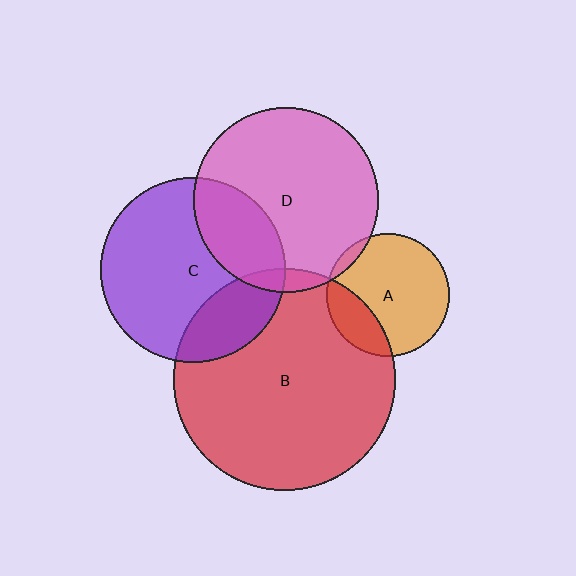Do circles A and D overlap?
Yes.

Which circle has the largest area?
Circle B (red).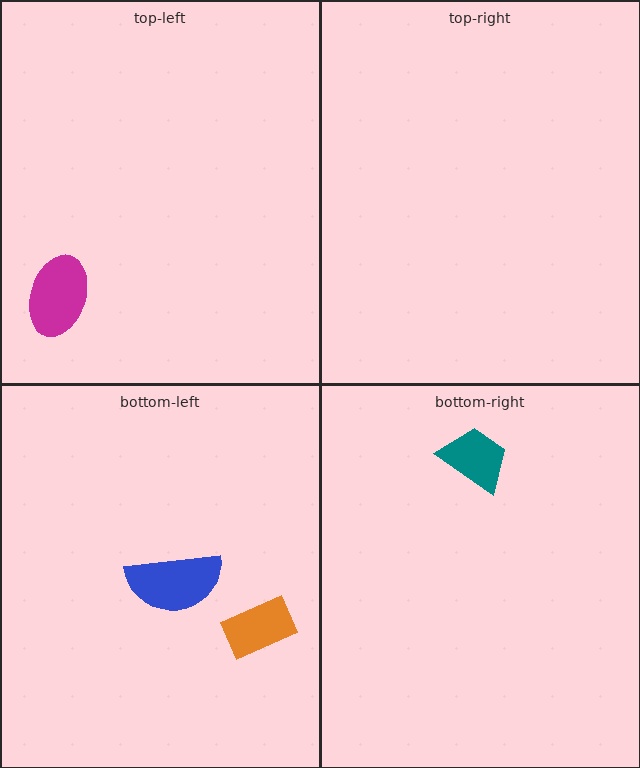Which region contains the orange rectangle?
The bottom-left region.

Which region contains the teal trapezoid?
The bottom-right region.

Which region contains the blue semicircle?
The bottom-left region.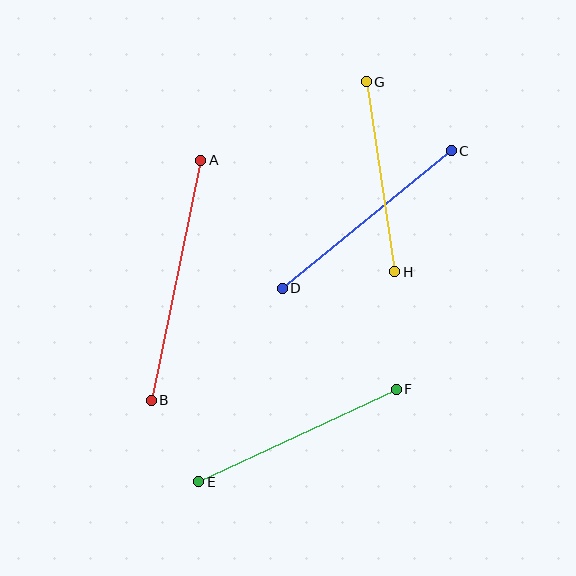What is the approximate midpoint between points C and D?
The midpoint is at approximately (367, 219) pixels.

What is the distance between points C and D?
The distance is approximately 218 pixels.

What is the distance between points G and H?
The distance is approximately 192 pixels.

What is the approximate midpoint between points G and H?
The midpoint is at approximately (381, 177) pixels.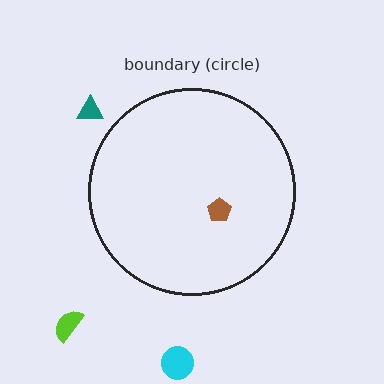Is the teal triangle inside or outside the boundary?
Outside.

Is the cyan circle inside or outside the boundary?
Outside.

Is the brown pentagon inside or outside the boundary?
Inside.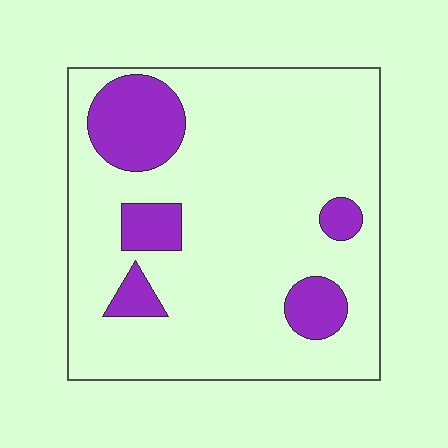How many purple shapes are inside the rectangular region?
5.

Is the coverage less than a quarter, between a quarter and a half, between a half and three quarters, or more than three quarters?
Less than a quarter.